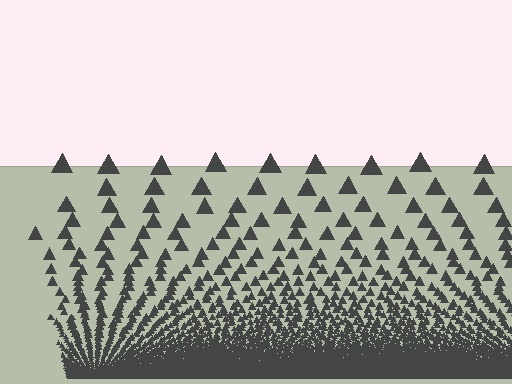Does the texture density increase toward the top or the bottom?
Density increases toward the bottom.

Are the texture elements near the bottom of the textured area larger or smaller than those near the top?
Smaller. The gradient is inverted — elements near the bottom are smaller and denser.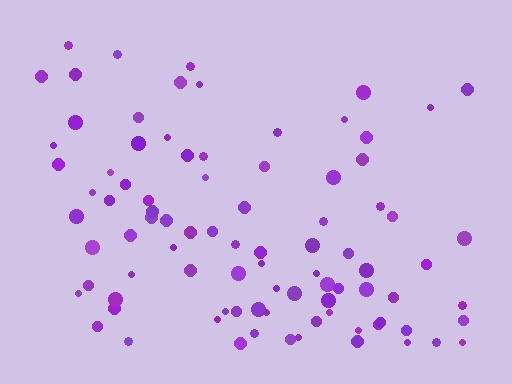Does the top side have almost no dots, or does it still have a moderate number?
Still a moderate number, just noticeably fewer than the bottom.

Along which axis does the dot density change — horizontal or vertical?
Vertical.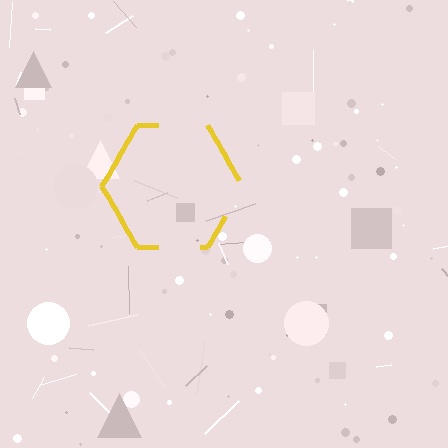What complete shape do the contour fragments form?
The contour fragments form a hexagon.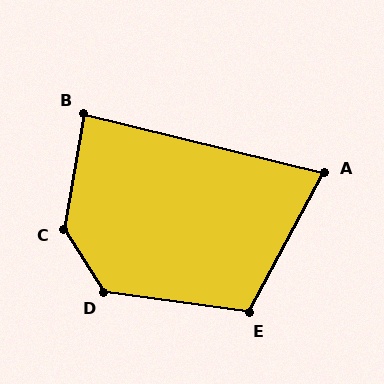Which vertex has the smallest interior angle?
A, at approximately 76 degrees.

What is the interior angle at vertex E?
Approximately 110 degrees (obtuse).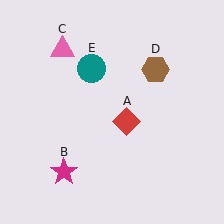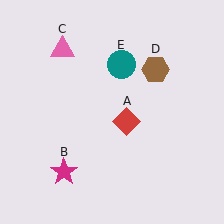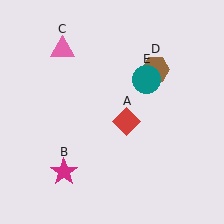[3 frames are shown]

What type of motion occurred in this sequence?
The teal circle (object E) rotated clockwise around the center of the scene.